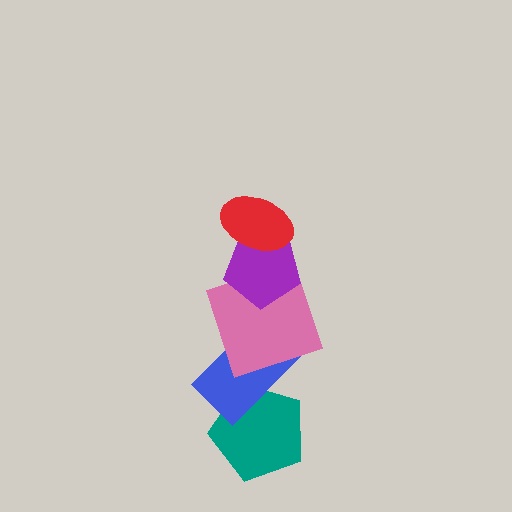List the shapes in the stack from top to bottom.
From top to bottom: the red ellipse, the purple pentagon, the pink square, the blue rectangle, the teal pentagon.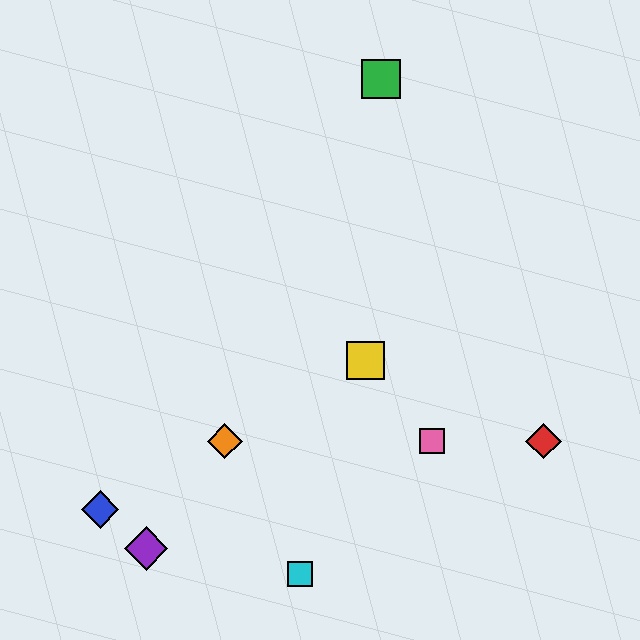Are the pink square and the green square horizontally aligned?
No, the pink square is at y≈441 and the green square is at y≈79.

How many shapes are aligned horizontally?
3 shapes (the red diamond, the orange diamond, the pink square) are aligned horizontally.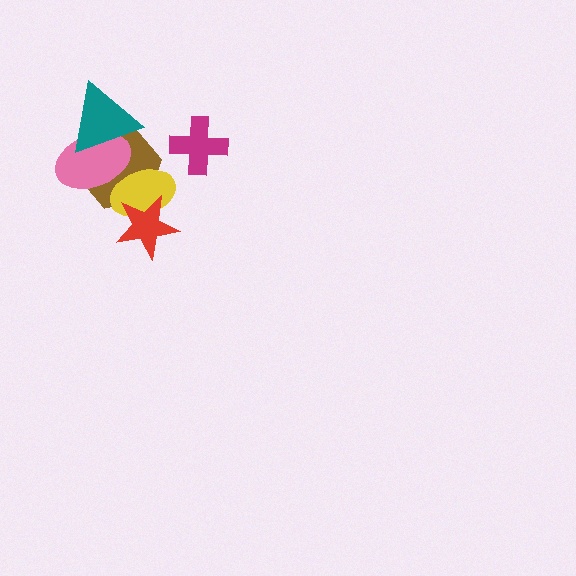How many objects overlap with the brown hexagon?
4 objects overlap with the brown hexagon.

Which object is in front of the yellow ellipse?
The red star is in front of the yellow ellipse.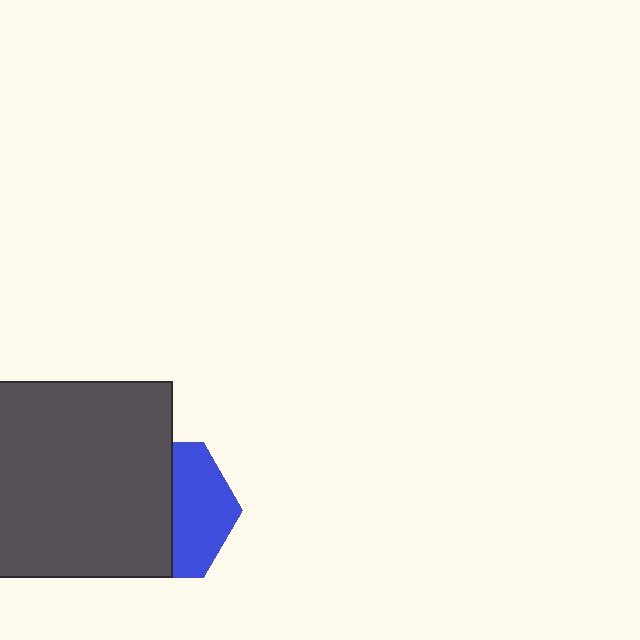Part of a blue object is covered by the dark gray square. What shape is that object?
It is a hexagon.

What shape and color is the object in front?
The object in front is a dark gray square.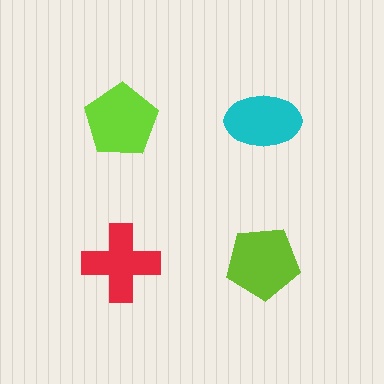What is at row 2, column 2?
A lime pentagon.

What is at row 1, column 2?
A cyan ellipse.